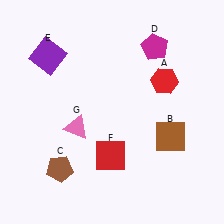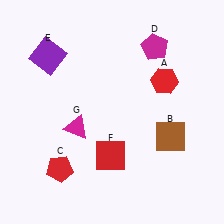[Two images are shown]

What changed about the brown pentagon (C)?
In Image 1, C is brown. In Image 2, it changed to red.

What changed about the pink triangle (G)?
In Image 1, G is pink. In Image 2, it changed to magenta.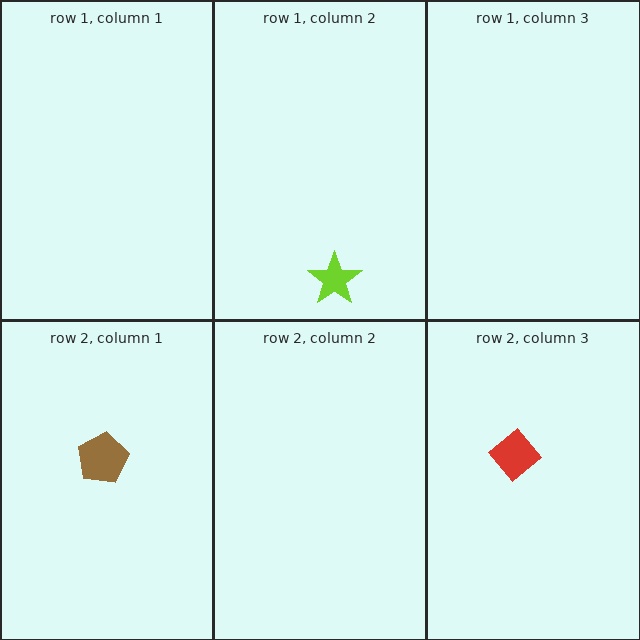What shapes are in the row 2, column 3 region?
The red diamond.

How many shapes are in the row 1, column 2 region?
1.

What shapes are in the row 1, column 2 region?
The lime star.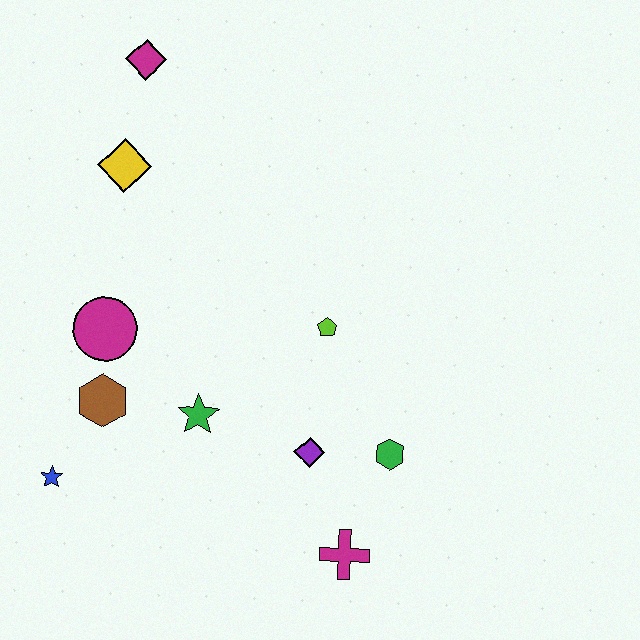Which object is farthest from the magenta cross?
The magenta diamond is farthest from the magenta cross.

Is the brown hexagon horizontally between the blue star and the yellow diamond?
Yes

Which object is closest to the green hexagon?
The purple diamond is closest to the green hexagon.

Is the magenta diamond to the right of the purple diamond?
No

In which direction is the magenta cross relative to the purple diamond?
The magenta cross is below the purple diamond.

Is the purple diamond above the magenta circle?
No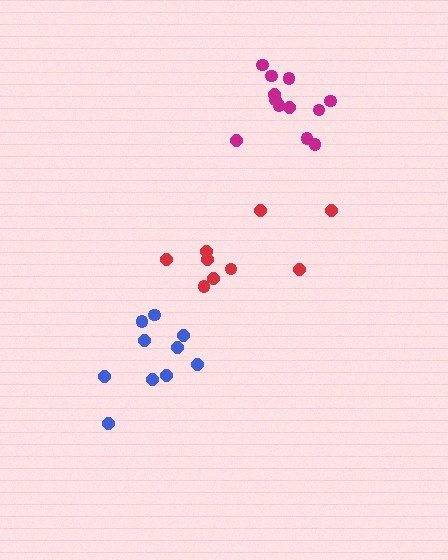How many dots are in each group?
Group 1: 10 dots, Group 2: 12 dots, Group 3: 9 dots (31 total).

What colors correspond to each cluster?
The clusters are colored: blue, magenta, red.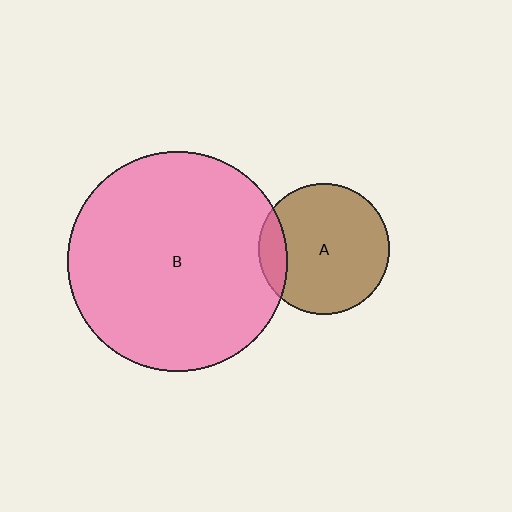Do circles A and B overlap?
Yes.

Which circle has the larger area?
Circle B (pink).